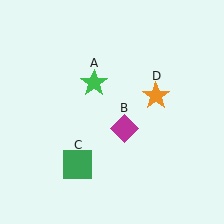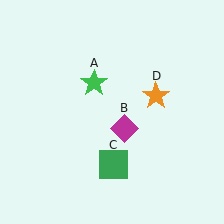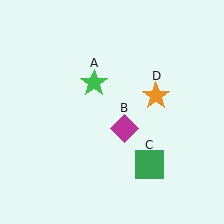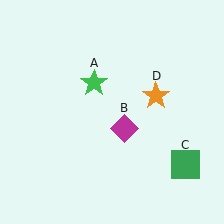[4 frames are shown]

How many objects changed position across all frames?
1 object changed position: green square (object C).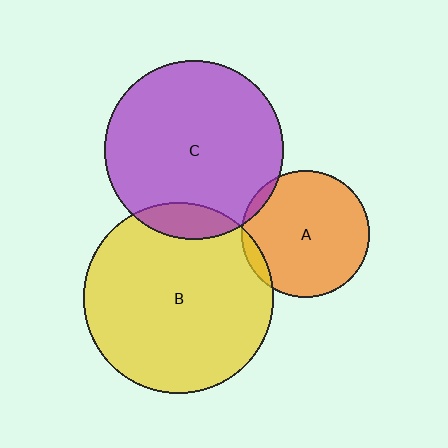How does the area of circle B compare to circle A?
Approximately 2.2 times.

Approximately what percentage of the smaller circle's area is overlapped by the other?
Approximately 10%.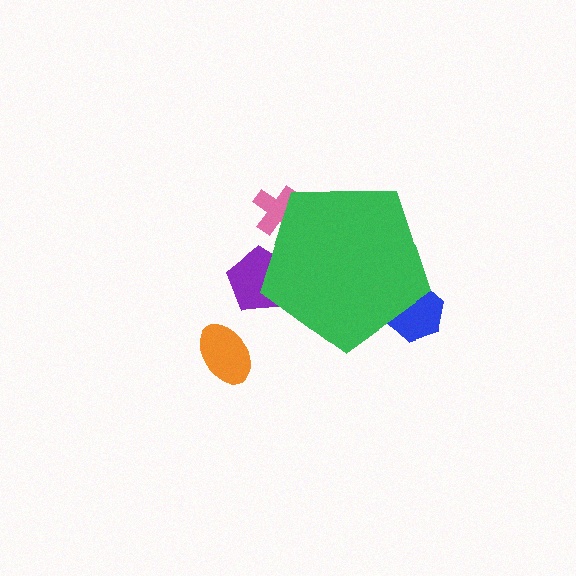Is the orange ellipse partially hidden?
No, the orange ellipse is fully visible.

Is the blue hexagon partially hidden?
Yes, the blue hexagon is partially hidden behind the green pentagon.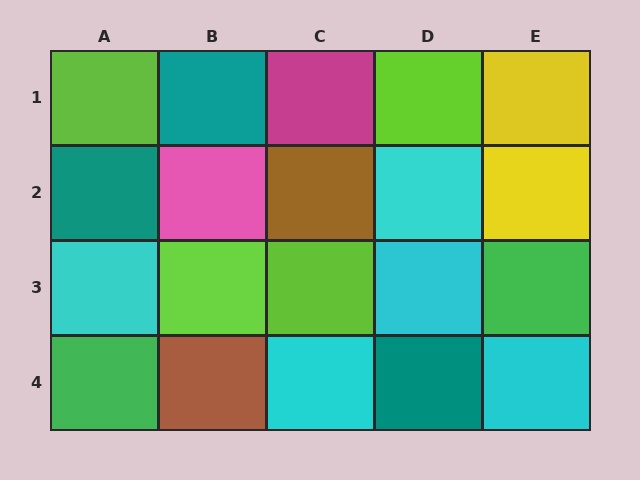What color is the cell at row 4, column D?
Teal.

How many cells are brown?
2 cells are brown.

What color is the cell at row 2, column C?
Brown.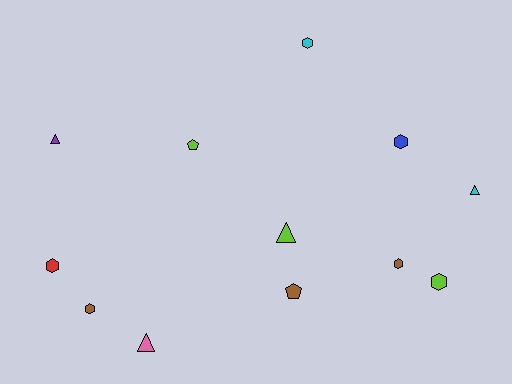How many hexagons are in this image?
There are 6 hexagons.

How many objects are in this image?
There are 12 objects.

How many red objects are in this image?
There is 1 red object.